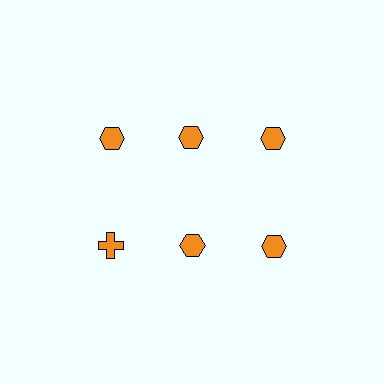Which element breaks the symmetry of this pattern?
The orange cross in the second row, leftmost column breaks the symmetry. All other shapes are orange hexagons.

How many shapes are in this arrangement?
There are 6 shapes arranged in a grid pattern.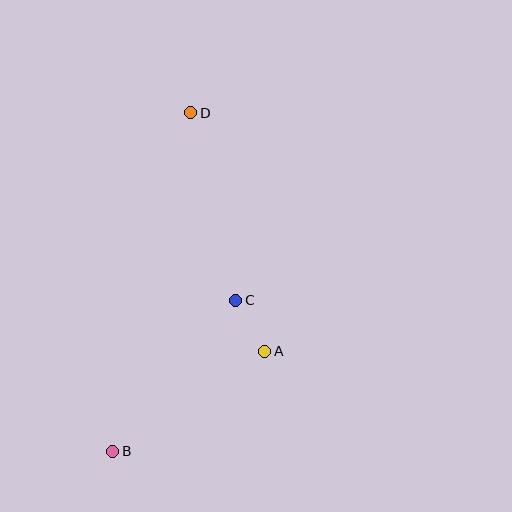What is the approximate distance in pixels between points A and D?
The distance between A and D is approximately 250 pixels.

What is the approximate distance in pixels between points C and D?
The distance between C and D is approximately 193 pixels.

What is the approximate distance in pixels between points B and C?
The distance between B and C is approximately 194 pixels.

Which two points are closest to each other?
Points A and C are closest to each other.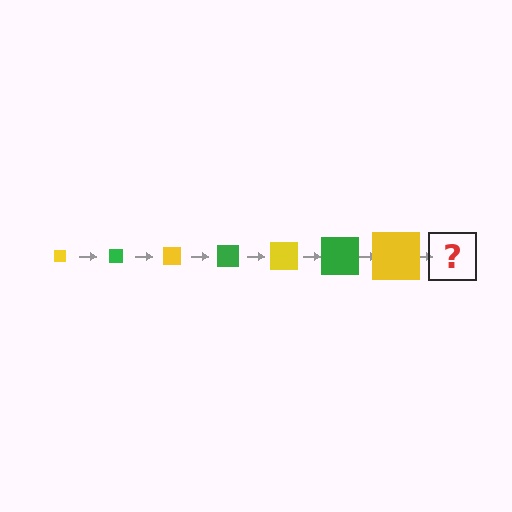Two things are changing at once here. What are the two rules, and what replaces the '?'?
The two rules are that the square grows larger each step and the color cycles through yellow and green. The '?' should be a green square, larger than the previous one.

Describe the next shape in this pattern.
It should be a green square, larger than the previous one.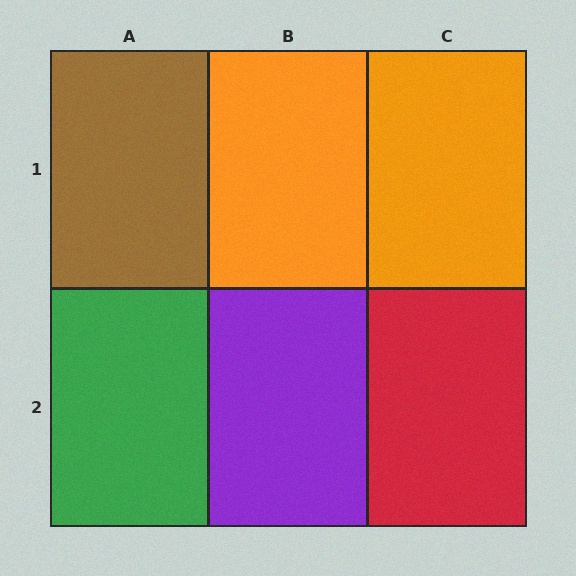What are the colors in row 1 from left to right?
Brown, orange, orange.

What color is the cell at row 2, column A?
Green.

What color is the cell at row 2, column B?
Purple.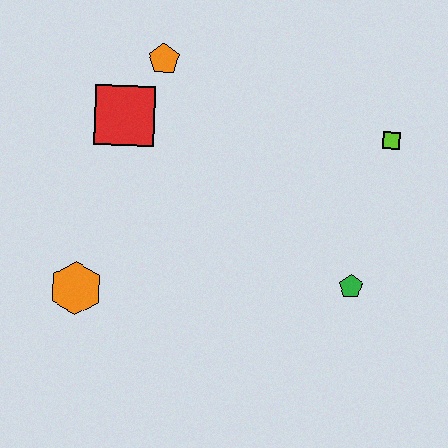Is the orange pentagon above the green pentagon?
Yes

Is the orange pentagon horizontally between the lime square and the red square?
Yes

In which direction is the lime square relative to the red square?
The lime square is to the right of the red square.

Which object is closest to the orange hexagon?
The red square is closest to the orange hexagon.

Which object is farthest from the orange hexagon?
The lime square is farthest from the orange hexagon.